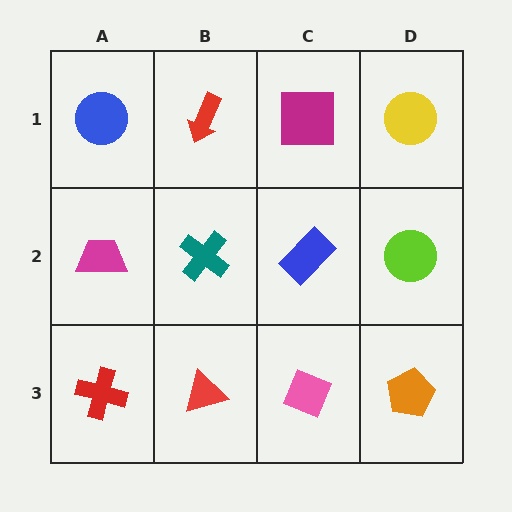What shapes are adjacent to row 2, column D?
A yellow circle (row 1, column D), an orange pentagon (row 3, column D), a blue rectangle (row 2, column C).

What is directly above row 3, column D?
A lime circle.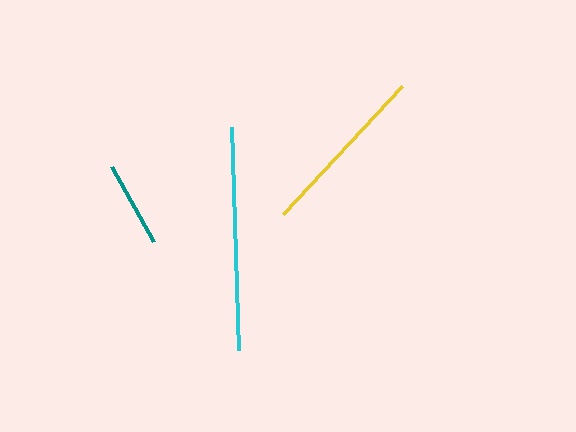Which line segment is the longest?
The cyan line is the longest at approximately 223 pixels.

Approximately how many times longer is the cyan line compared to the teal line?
The cyan line is approximately 2.6 times the length of the teal line.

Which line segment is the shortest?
The teal line is the shortest at approximately 86 pixels.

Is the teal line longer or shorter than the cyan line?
The cyan line is longer than the teal line.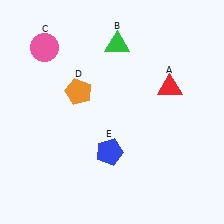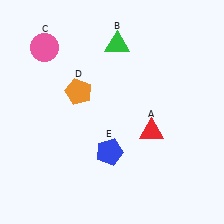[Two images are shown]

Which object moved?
The red triangle (A) moved down.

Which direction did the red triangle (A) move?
The red triangle (A) moved down.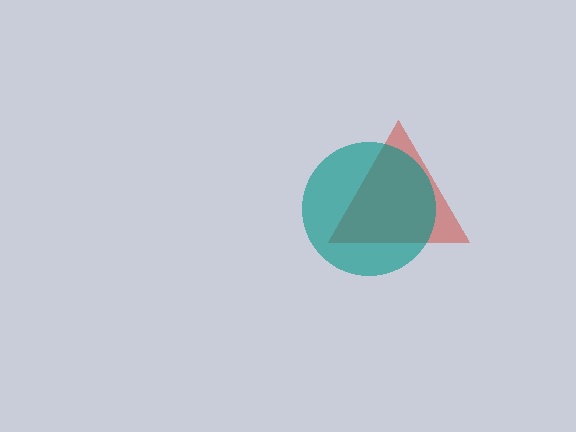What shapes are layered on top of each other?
The layered shapes are: a red triangle, a teal circle.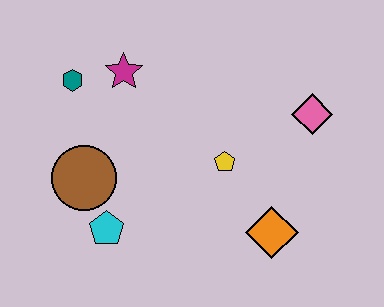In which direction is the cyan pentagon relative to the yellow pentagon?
The cyan pentagon is to the left of the yellow pentagon.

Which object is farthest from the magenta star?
The orange diamond is farthest from the magenta star.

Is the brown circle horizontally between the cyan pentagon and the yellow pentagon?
No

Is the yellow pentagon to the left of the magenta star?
No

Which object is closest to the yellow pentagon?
The orange diamond is closest to the yellow pentagon.